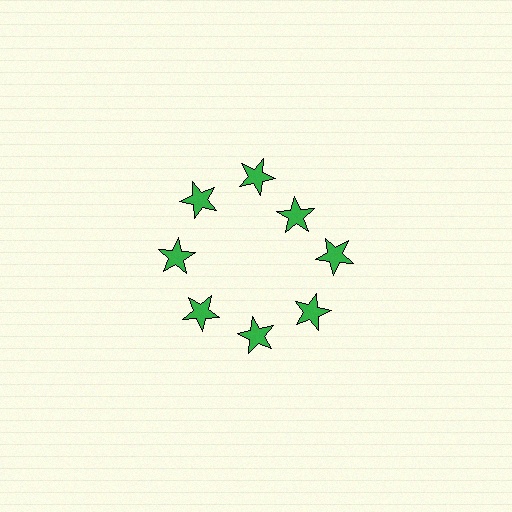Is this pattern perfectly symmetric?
No. The 8 green stars are arranged in a ring, but one element near the 2 o'clock position is pulled inward toward the center, breaking the 8-fold rotational symmetry.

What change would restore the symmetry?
The symmetry would be restored by moving it outward, back onto the ring so that all 8 stars sit at equal angles and equal distance from the center.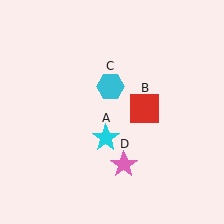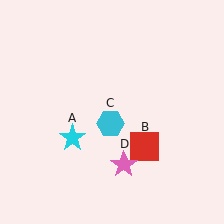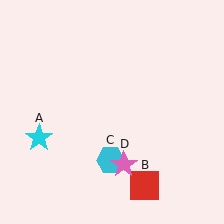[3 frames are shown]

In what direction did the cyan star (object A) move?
The cyan star (object A) moved left.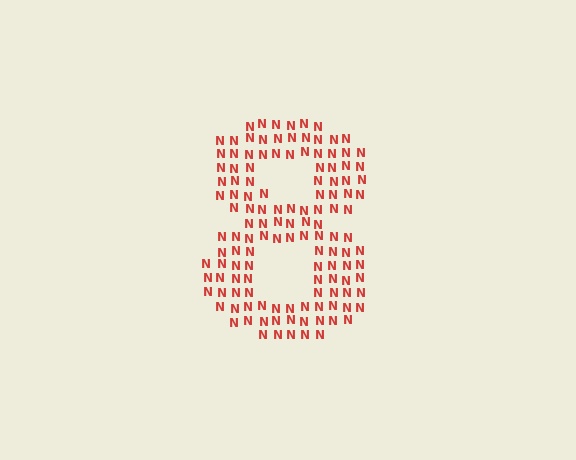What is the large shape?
The large shape is the digit 8.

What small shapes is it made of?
It is made of small letter N's.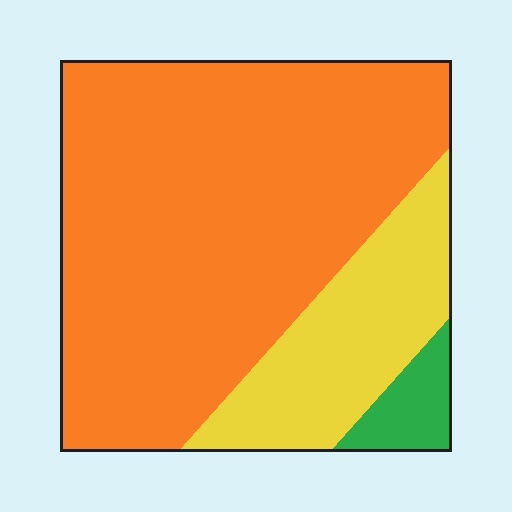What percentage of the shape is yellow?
Yellow covers about 20% of the shape.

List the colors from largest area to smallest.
From largest to smallest: orange, yellow, green.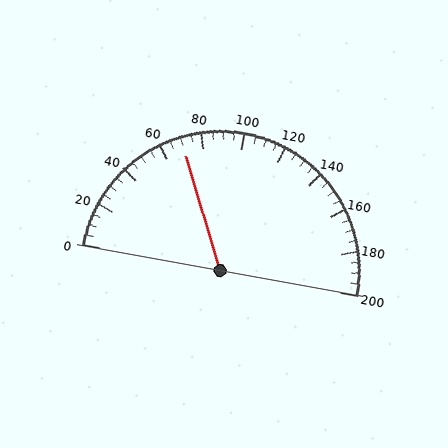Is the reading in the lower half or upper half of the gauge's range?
The reading is in the lower half of the range (0 to 200).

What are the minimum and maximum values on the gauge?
The gauge ranges from 0 to 200.